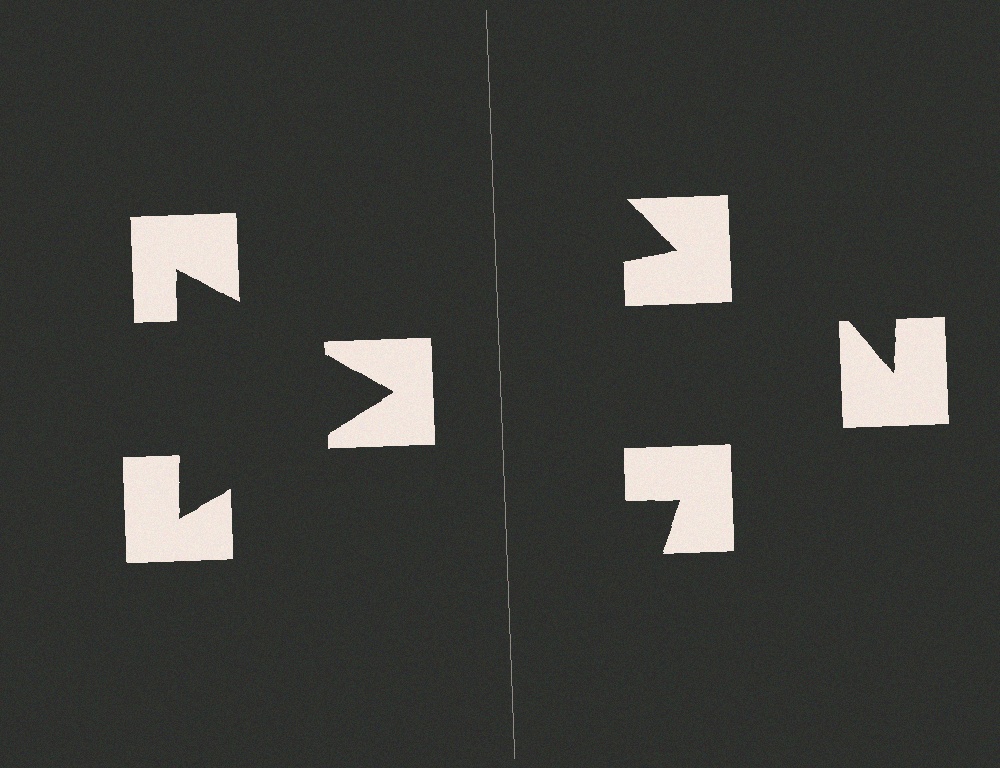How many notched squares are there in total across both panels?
6 — 3 on each side.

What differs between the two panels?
The notched squares are positioned identically on both sides; only the wedge orientations differ. On the left they align to a triangle; on the right they are misaligned.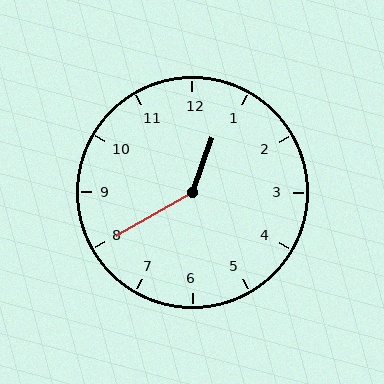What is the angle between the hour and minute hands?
Approximately 140 degrees.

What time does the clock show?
12:40.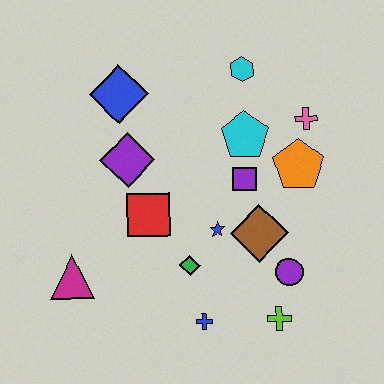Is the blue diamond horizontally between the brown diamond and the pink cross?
No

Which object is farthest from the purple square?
The magenta triangle is farthest from the purple square.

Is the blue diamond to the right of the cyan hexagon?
No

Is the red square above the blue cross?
Yes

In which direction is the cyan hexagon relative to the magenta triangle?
The cyan hexagon is above the magenta triangle.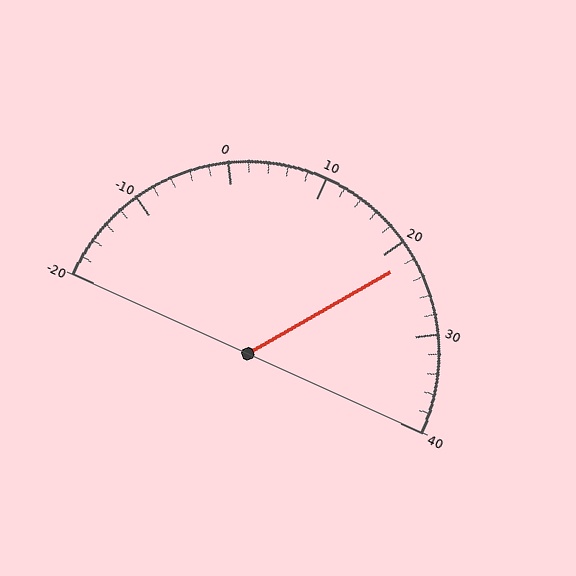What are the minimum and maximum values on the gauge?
The gauge ranges from -20 to 40.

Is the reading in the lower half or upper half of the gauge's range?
The reading is in the upper half of the range (-20 to 40).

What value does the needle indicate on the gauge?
The needle indicates approximately 22.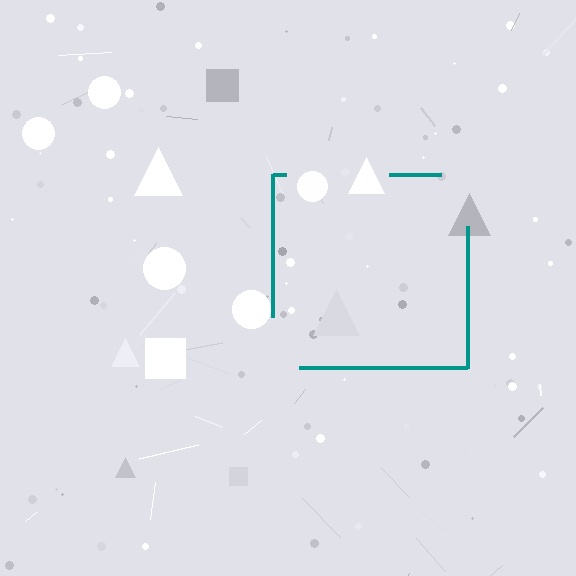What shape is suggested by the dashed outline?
The dashed outline suggests a square.